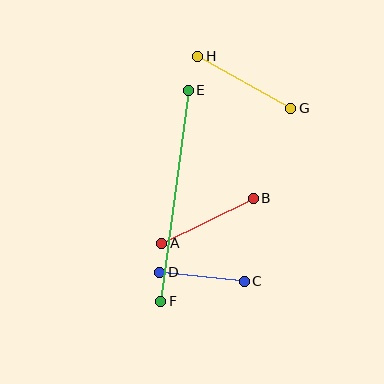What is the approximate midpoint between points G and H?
The midpoint is at approximately (244, 82) pixels.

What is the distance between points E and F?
The distance is approximately 213 pixels.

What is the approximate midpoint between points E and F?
The midpoint is at approximately (174, 196) pixels.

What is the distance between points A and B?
The distance is approximately 102 pixels.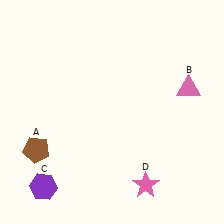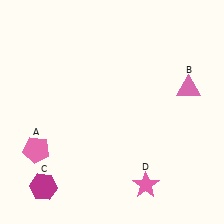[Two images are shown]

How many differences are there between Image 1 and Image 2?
There are 2 differences between the two images.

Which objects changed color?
A changed from brown to pink. C changed from purple to magenta.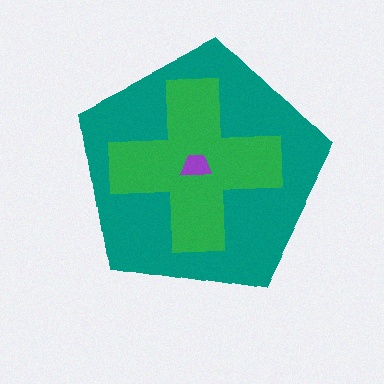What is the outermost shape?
The teal pentagon.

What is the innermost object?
The purple trapezoid.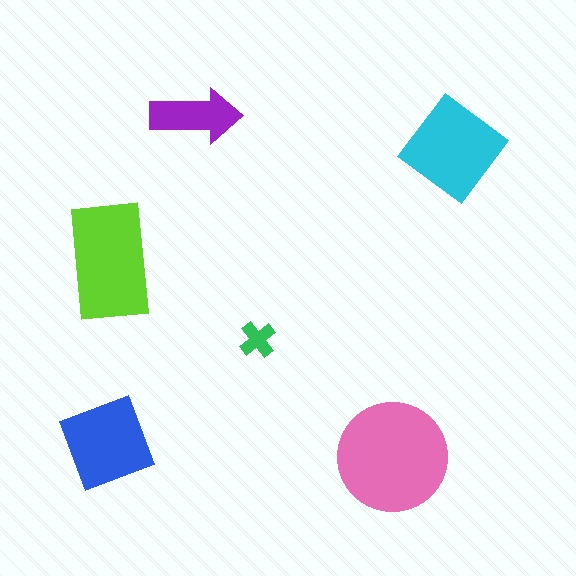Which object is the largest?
The pink circle.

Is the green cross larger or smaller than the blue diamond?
Smaller.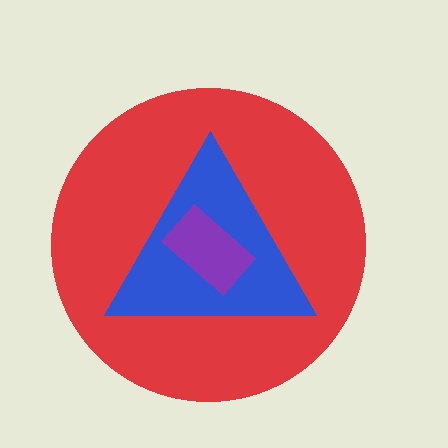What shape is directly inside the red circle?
The blue triangle.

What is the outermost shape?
The red circle.